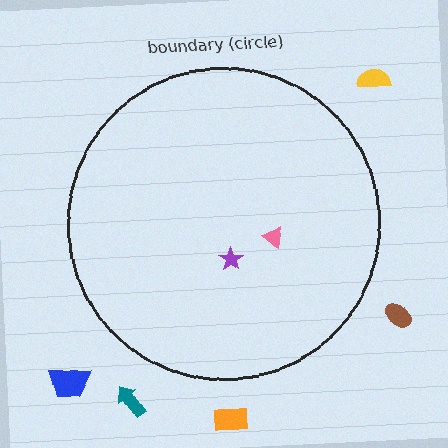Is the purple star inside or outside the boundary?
Inside.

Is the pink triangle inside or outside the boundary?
Inside.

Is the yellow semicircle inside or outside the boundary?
Outside.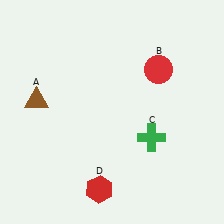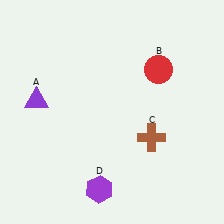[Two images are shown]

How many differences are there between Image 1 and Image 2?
There are 3 differences between the two images.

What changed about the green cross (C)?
In Image 1, C is green. In Image 2, it changed to brown.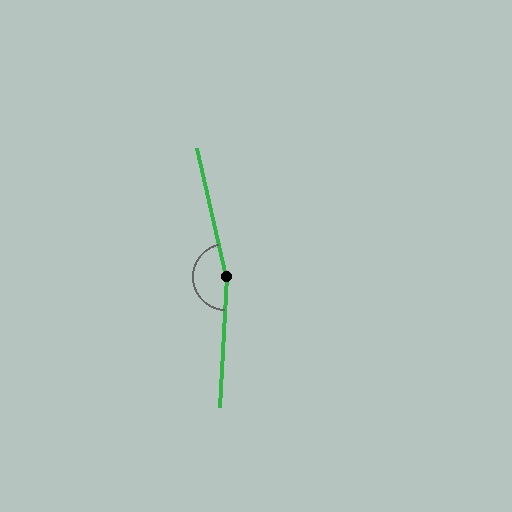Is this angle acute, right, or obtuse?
It is obtuse.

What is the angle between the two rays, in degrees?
Approximately 164 degrees.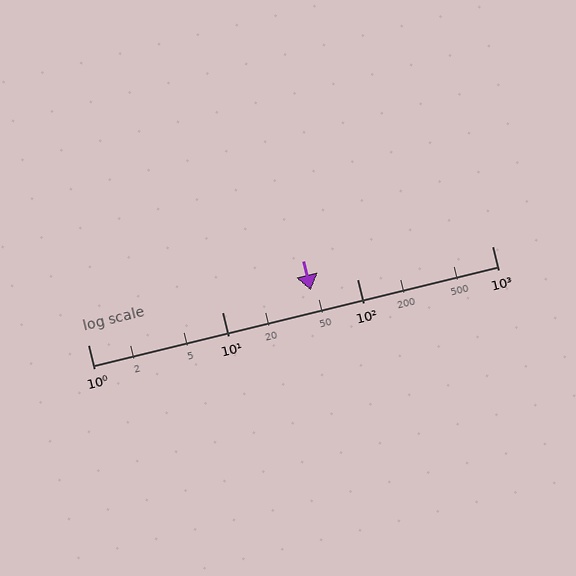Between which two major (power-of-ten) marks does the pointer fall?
The pointer is between 10 and 100.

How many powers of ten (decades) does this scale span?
The scale spans 3 decades, from 1 to 1000.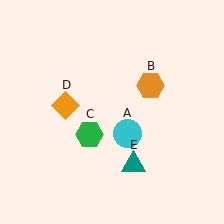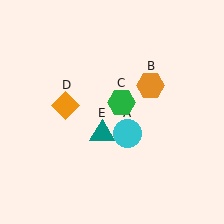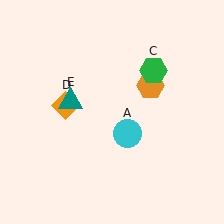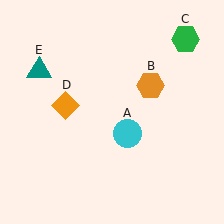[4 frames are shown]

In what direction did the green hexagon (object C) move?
The green hexagon (object C) moved up and to the right.